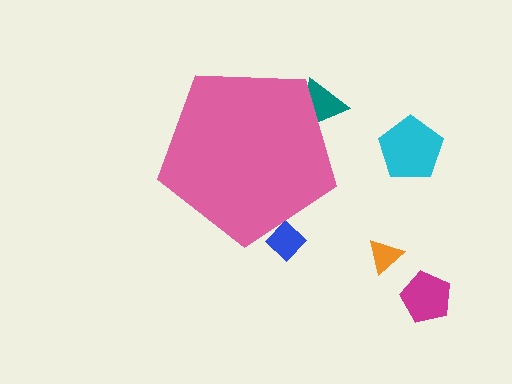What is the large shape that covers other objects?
A pink pentagon.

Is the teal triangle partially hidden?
Yes, the teal triangle is partially hidden behind the pink pentagon.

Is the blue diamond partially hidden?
Yes, the blue diamond is partially hidden behind the pink pentagon.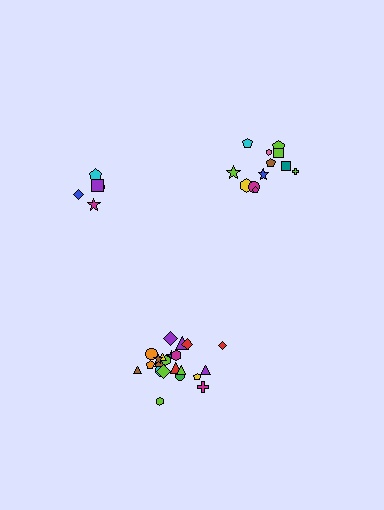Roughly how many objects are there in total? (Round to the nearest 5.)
Roughly 40 objects in total.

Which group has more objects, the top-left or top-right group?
The top-right group.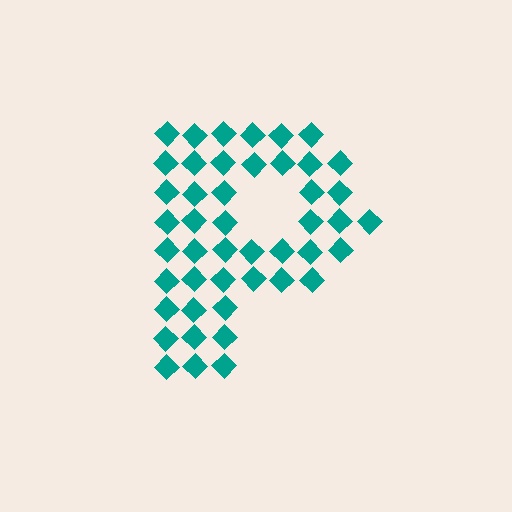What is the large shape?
The large shape is the letter P.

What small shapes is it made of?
It is made of small diamonds.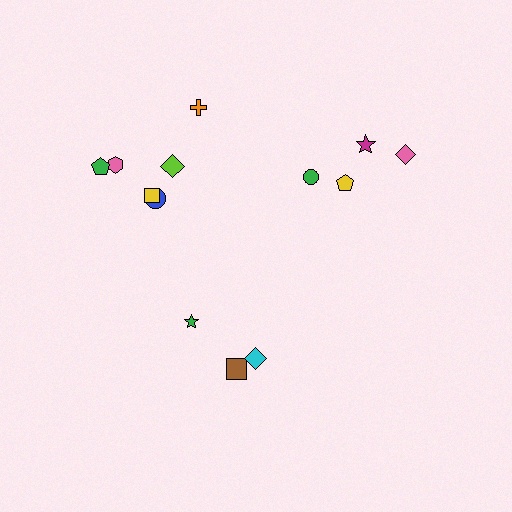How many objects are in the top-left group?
There are 6 objects.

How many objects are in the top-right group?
There are 4 objects.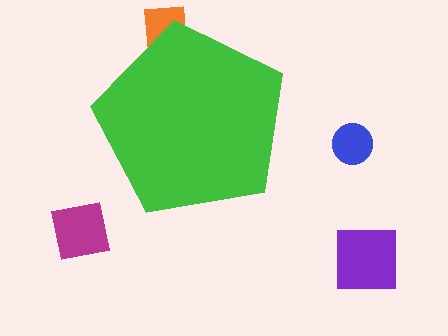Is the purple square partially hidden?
No, the purple square is fully visible.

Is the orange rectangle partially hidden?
Yes, the orange rectangle is partially hidden behind the green pentagon.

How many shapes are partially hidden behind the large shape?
1 shape is partially hidden.